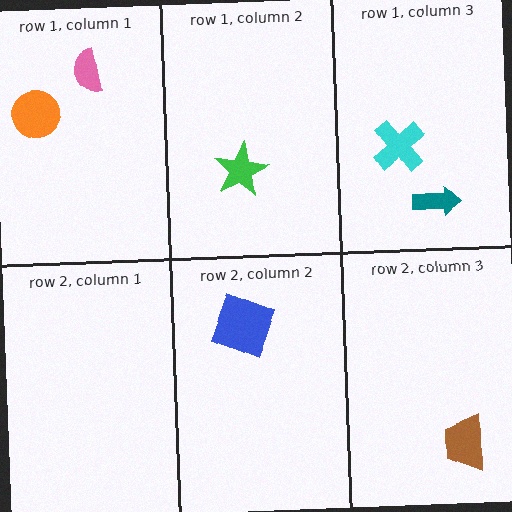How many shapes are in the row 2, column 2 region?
1.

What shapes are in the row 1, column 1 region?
The orange circle, the pink semicircle.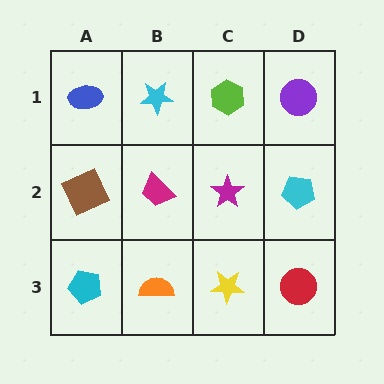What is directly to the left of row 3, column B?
A cyan pentagon.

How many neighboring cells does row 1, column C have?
3.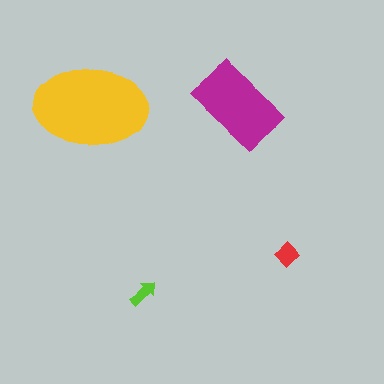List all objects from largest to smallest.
The yellow ellipse, the magenta rectangle, the red diamond, the lime arrow.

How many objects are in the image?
There are 4 objects in the image.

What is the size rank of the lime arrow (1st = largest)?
4th.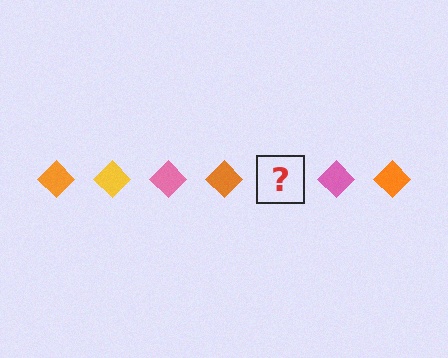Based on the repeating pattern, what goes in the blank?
The blank should be a yellow diamond.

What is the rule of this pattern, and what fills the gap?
The rule is that the pattern cycles through orange, yellow, pink diamonds. The gap should be filled with a yellow diamond.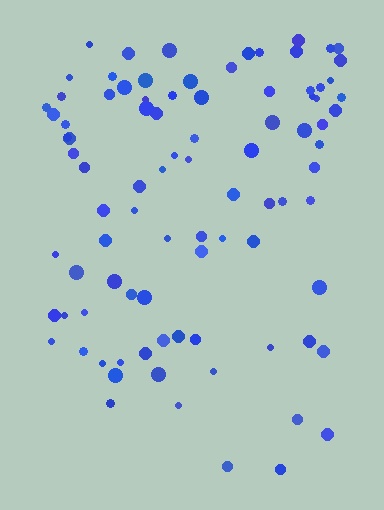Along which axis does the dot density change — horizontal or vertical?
Vertical.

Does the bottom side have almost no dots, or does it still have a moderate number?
Still a moderate number, just noticeably fewer than the top.